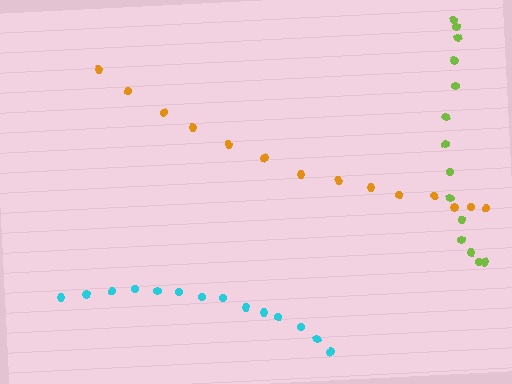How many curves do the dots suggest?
There are 3 distinct paths.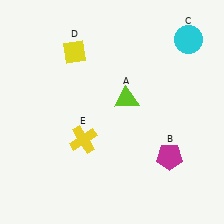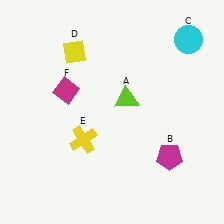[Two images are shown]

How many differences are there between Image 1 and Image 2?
There is 1 difference between the two images.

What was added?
A magenta diamond (F) was added in Image 2.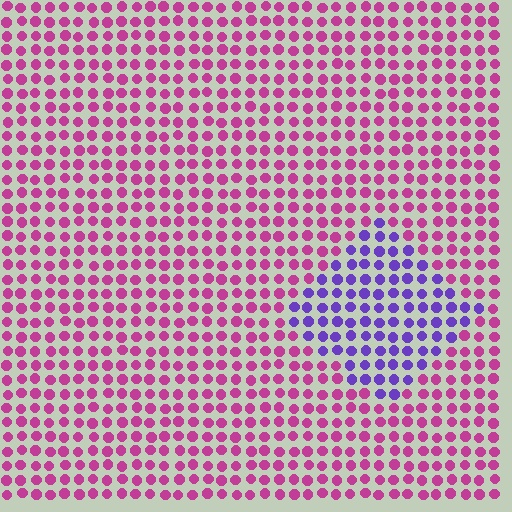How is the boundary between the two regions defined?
The boundary is defined purely by a slight shift in hue (about 58 degrees). Spacing, size, and orientation are identical on both sides.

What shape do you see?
I see a diamond.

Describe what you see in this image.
The image is filled with small magenta elements in a uniform arrangement. A diamond-shaped region is visible where the elements are tinted to a slightly different hue, forming a subtle color boundary.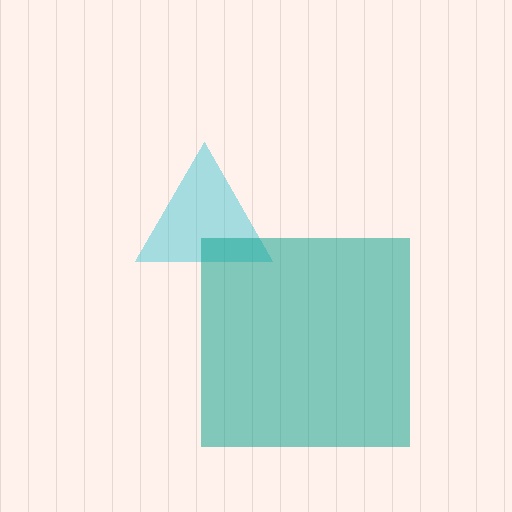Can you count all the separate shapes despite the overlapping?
Yes, there are 2 separate shapes.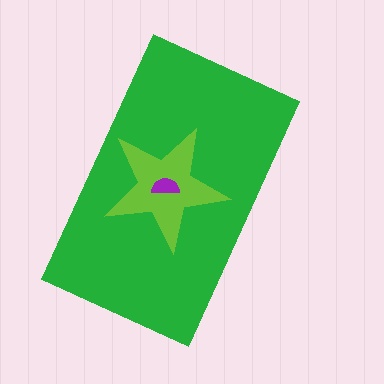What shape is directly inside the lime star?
The purple semicircle.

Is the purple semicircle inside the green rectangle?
Yes.